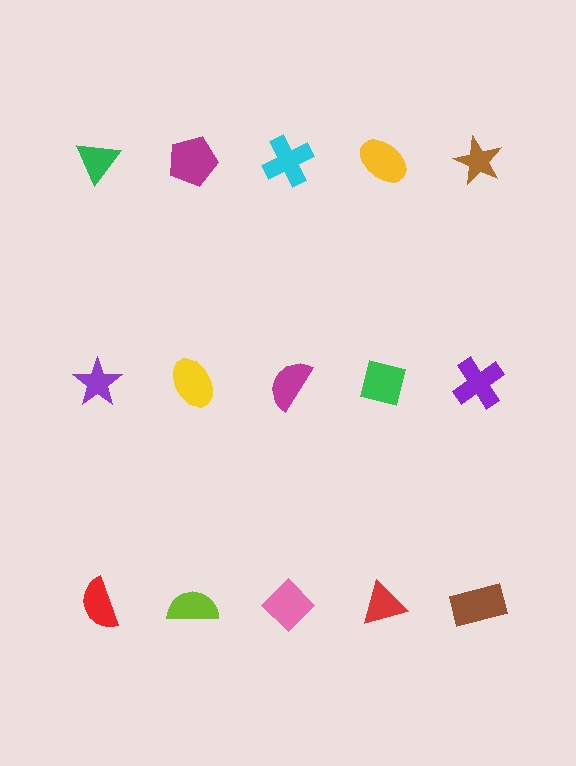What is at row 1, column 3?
A cyan cross.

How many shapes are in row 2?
5 shapes.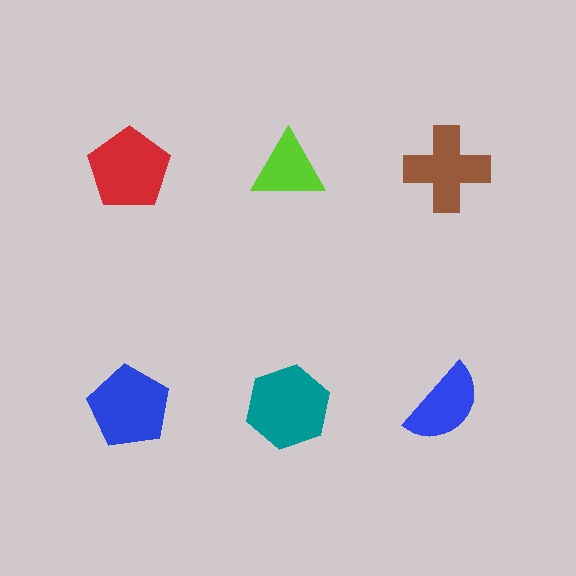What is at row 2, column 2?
A teal hexagon.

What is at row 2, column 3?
A blue semicircle.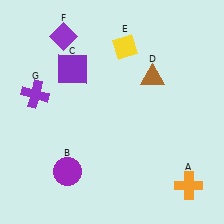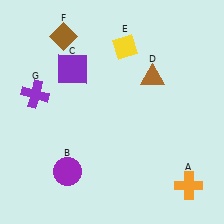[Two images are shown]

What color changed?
The diamond (F) changed from purple in Image 1 to brown in Image 2.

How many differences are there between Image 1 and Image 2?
There is 1 difference between the two images.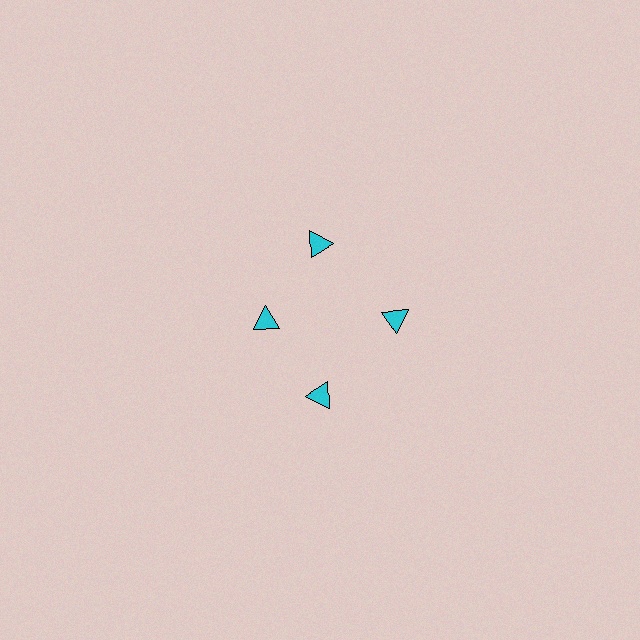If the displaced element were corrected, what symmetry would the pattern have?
It would have 4-fold rotational symmetry — the pattern would map onto itself every 90 degrees.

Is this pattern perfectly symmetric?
No. The 4 cyan triangles are arranged in a ring, but one element near the 9 o'clock position is pulled inward toward the center, breaking the 4-fold rotational symmetry.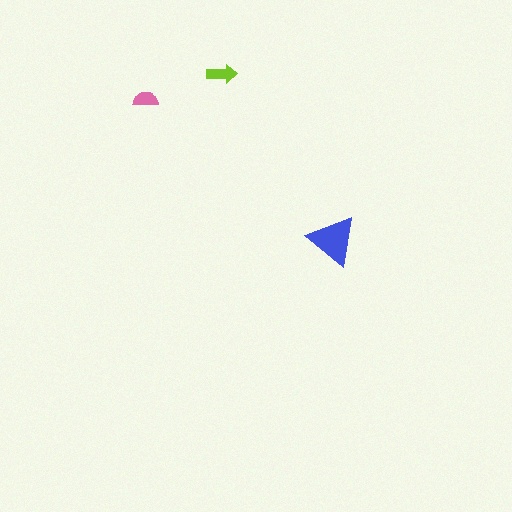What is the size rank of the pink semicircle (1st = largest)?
3rd.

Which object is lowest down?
The blue triangle is bottommost.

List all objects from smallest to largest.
The pink semicircle, the lime arrow, the blue triangle.